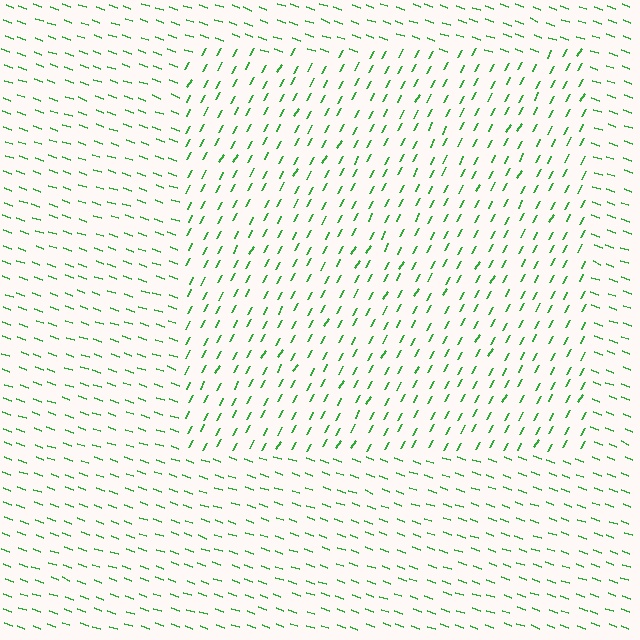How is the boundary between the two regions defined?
The boundary is defined purely by a change in line orientation (approximately 81 degrees difference). All lines are the same color and thickness.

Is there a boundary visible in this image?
Yes, there is a texture boundary formed by a change in line orientation.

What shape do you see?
I see a rectangle.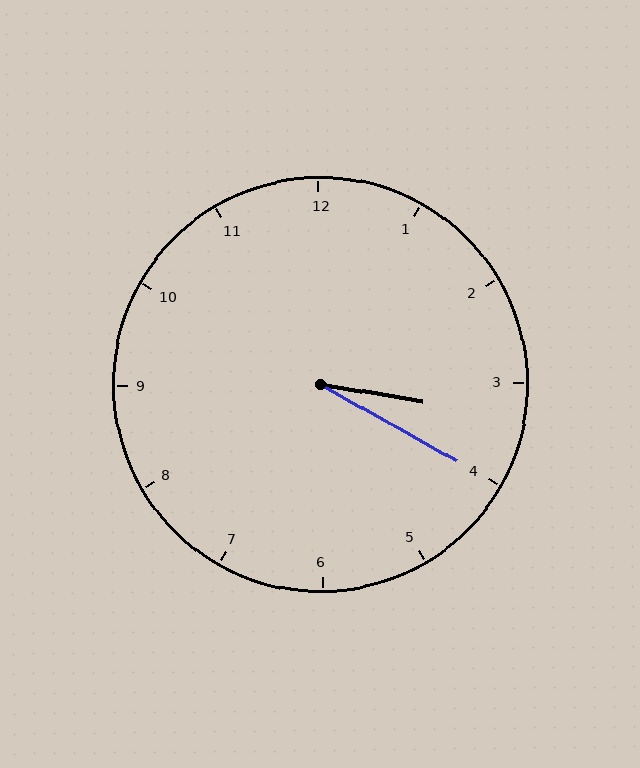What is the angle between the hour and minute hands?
Approximately 20 degrees.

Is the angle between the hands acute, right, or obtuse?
It is acute.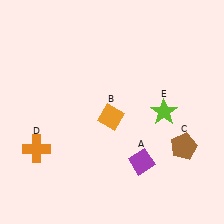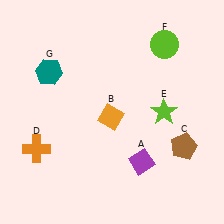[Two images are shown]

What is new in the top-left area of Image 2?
A teal hexagon (G) was added in the top-left area of Image 2.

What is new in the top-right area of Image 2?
A lime circle (F) was added in the top-right area of Image 2.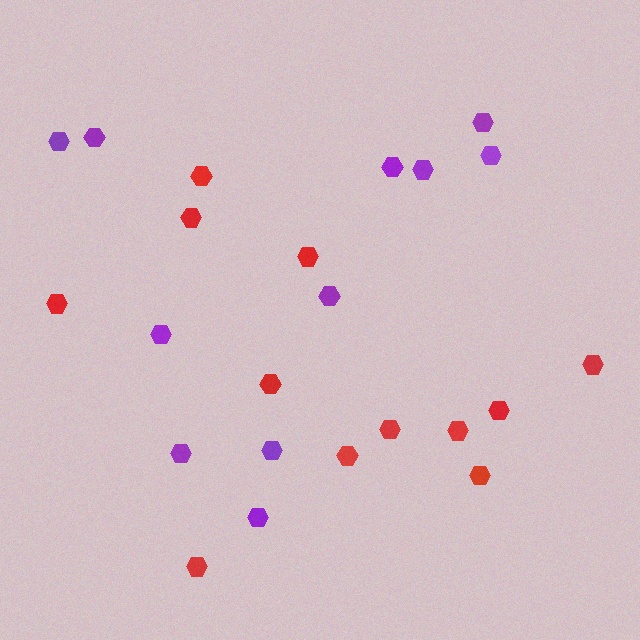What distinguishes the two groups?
There are 2 groups: one group of red hexagons (12) and one group of purple hexagons (11).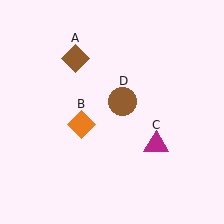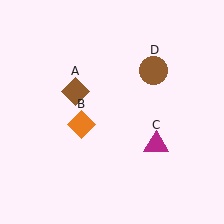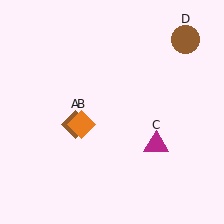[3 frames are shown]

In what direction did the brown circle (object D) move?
The brown circle (object D) moved up and to the right.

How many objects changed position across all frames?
2 objects changed position: brown diamond (object A), brown circle (object D).